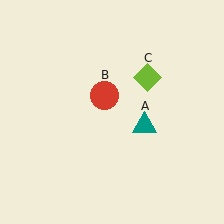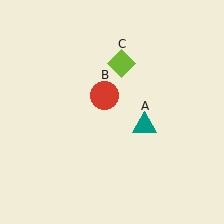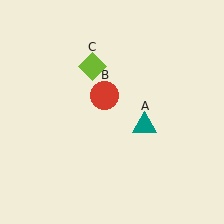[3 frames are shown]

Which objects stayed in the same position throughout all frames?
Teal triangle (object A) and red circle (object B) remained stationary.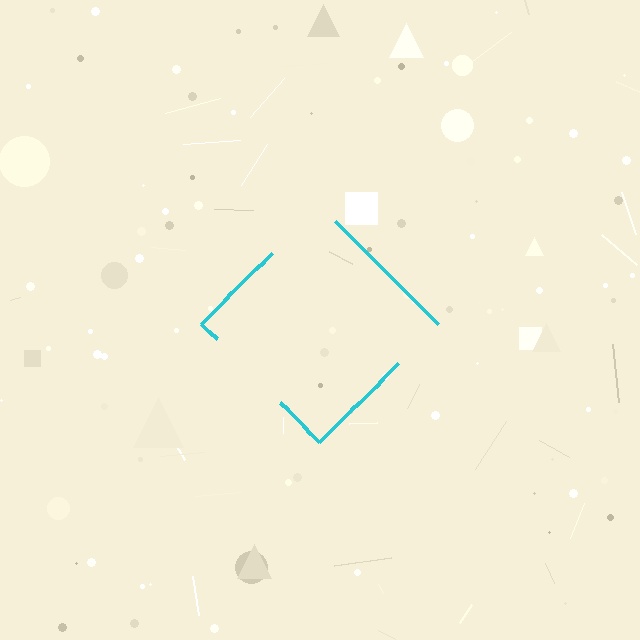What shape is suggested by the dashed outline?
The dashed outline suggests a diamond.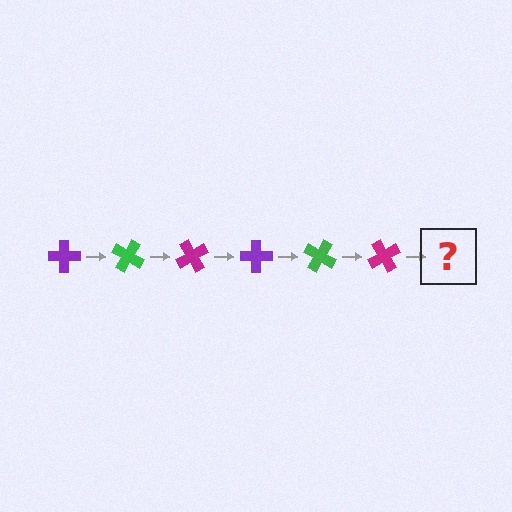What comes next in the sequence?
The next element should be a purple cross, rotated 180 degrees from the start.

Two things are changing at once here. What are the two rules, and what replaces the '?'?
The two rules are that it rotates 30 degrees each step and the color cycles through purple, green, and magenta. The '?' should be a purple cross, rotated 180 degrees from the start.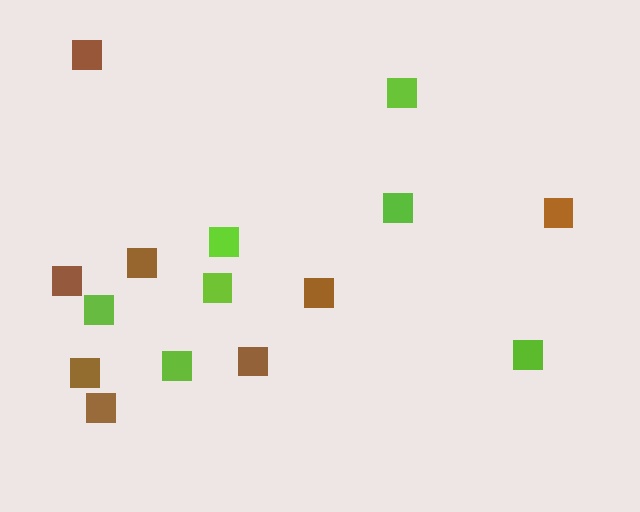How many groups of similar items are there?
There are 2 groups: one group of lime squares (7) and one group of brown squares (8).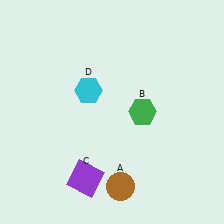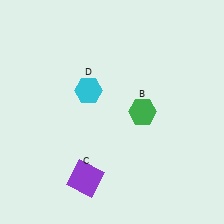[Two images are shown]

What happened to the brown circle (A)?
The brown circle (A) was removed in Image 2. It was in the bottom-right area of Image 1.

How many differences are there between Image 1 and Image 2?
There is 1 difference between the two images.